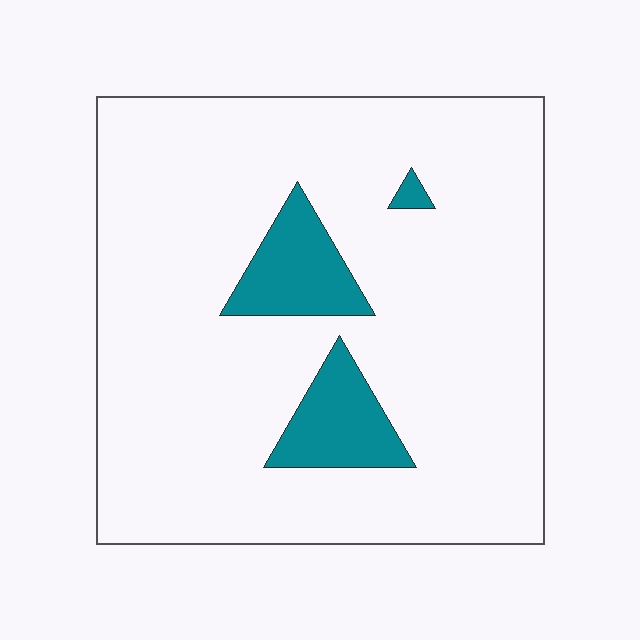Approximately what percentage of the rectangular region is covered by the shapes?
Approximately 10%.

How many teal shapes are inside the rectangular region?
3.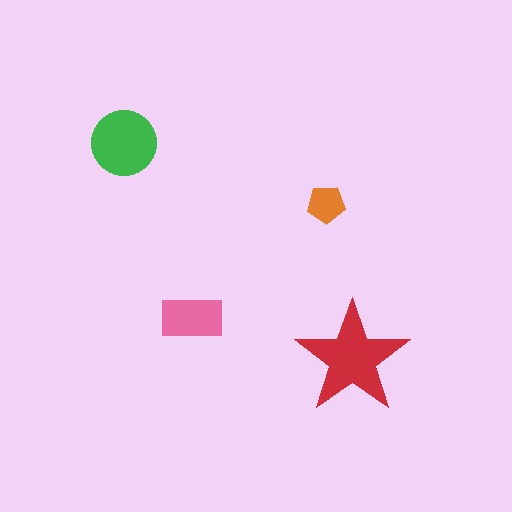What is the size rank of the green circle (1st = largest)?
2nd.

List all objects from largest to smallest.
The red star, the green circle, the pink rectangle, the orange pentagon.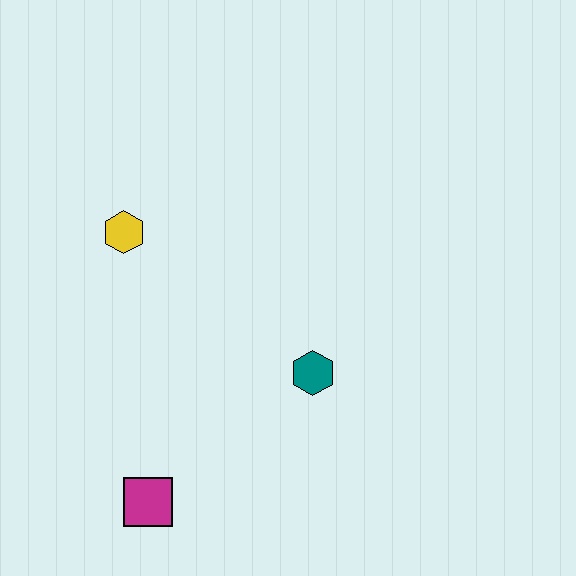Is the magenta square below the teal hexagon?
Yes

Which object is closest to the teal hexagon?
The magenta square is closest to the teal hexagon.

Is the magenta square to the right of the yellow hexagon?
Yes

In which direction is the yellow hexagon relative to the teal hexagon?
The yellow hexagon is to the left of the teal hexagon.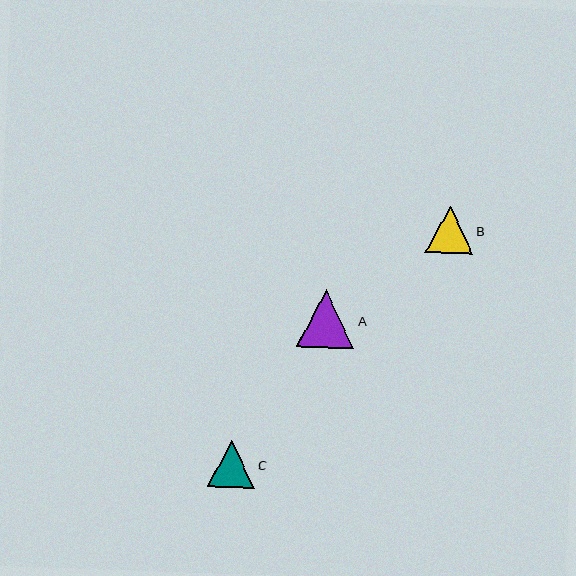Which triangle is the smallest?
Triangle C is the smallest with a size of approximately 47 pixels.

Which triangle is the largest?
Triangle A is the largest with a size of approximately 57 pixels.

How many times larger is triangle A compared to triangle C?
Triangle A is approximately 1.2 times the size of triangle C.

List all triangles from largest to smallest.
From largest to smallest: A, B, C.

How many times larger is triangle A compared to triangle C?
Triangle A is approximately 1.2 times the size of triangle C.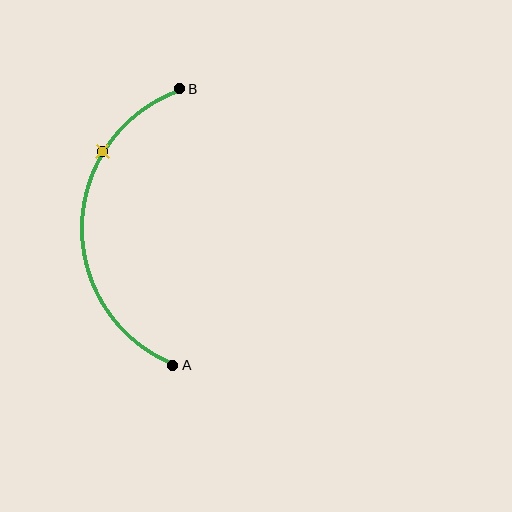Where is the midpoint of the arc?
The arc midpoint is the point on the curve farthest from the straight line joining A and B. It sits to the left of that line.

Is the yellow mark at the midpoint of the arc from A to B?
No. The yellow mark lies on the arc but is closer to endpoint B. The arc midpoint would be at the point on the curve equidistant along the arc from both A and B.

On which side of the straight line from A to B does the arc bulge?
The arc bulges to the left of the straight line connecting A and B.